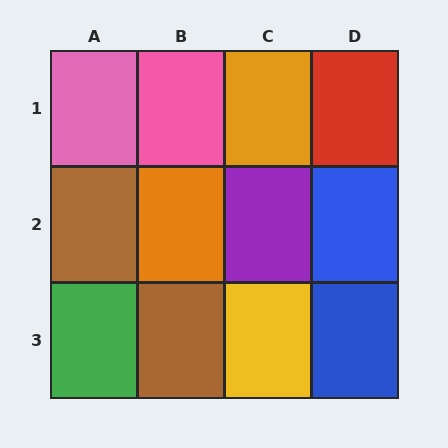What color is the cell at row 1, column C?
Orange.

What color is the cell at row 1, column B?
Pink.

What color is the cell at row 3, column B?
Brown.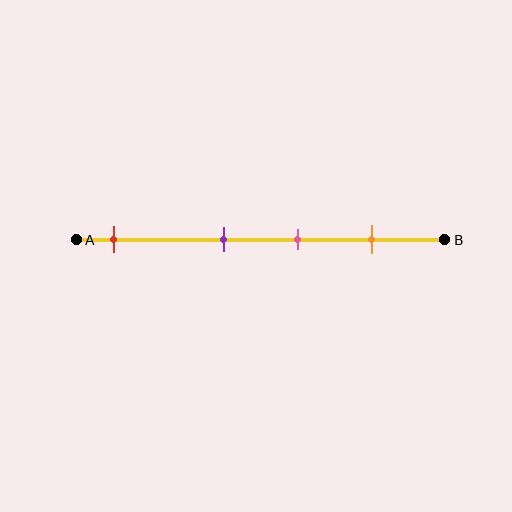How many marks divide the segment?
There are 4 marks dividing the segment.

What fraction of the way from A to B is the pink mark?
The pink mark is approximately 60% (0.6) of the way from A to B.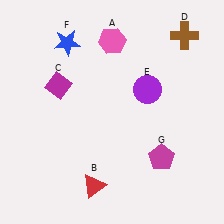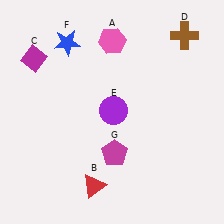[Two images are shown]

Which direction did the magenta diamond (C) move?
The magenta diamond (C) moved up.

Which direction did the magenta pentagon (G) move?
The magenta pentagon (G) moved left.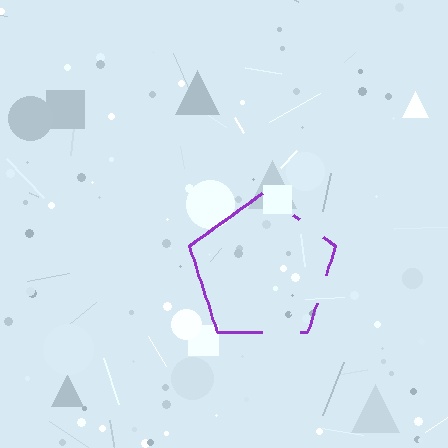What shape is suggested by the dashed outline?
The dashed outline suggests a pentagon.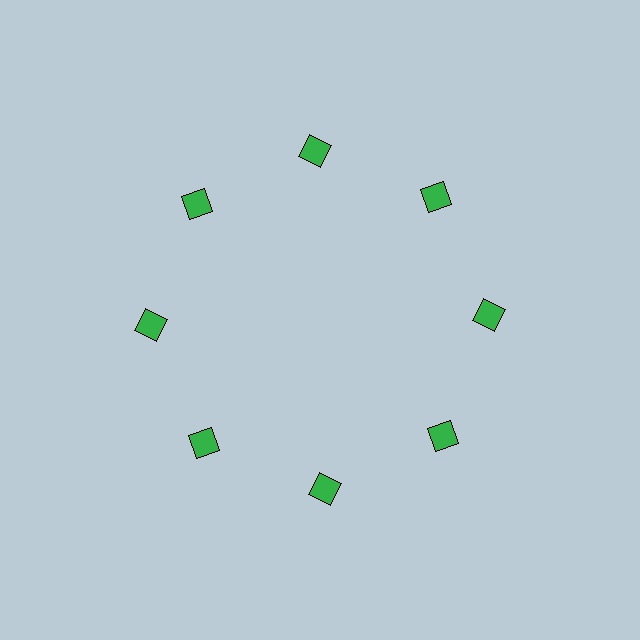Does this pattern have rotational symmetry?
Yes, this pattern has 8-fold rotational symmetry. It looks the same after rotating 45 degrees around the center.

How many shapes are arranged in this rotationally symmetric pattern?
There are 8 shapes, arranged in 8 groups of 1.